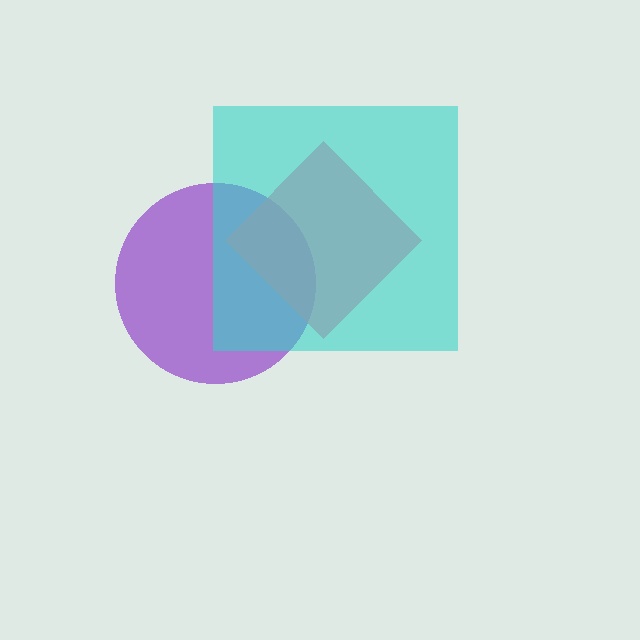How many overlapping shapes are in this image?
There are 3 overlapping shapes in the image.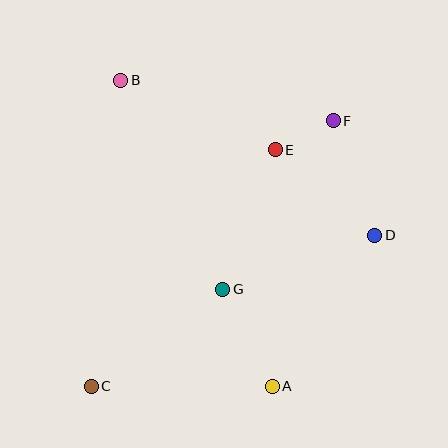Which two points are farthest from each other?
Points C and F are farthest from each other.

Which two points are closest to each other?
Points E and F are closest to each other.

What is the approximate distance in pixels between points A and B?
The distance between A and B is approximately 342 pixels.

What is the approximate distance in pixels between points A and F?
The distance between A and F is approximately 273 pixels.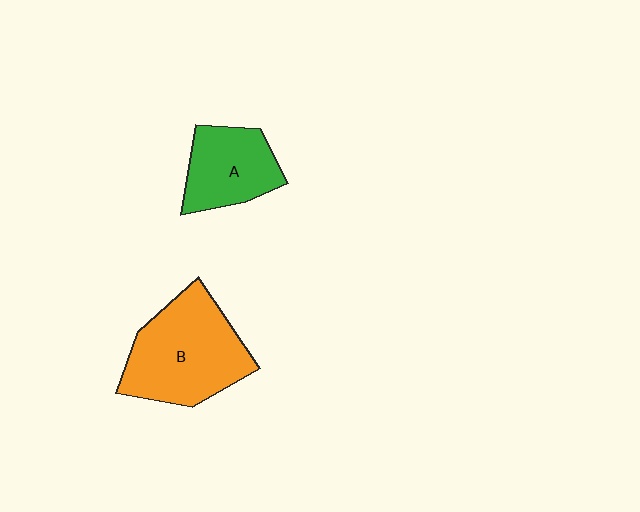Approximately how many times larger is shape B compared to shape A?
Approximately 1.6 times.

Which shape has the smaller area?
Shape A (green).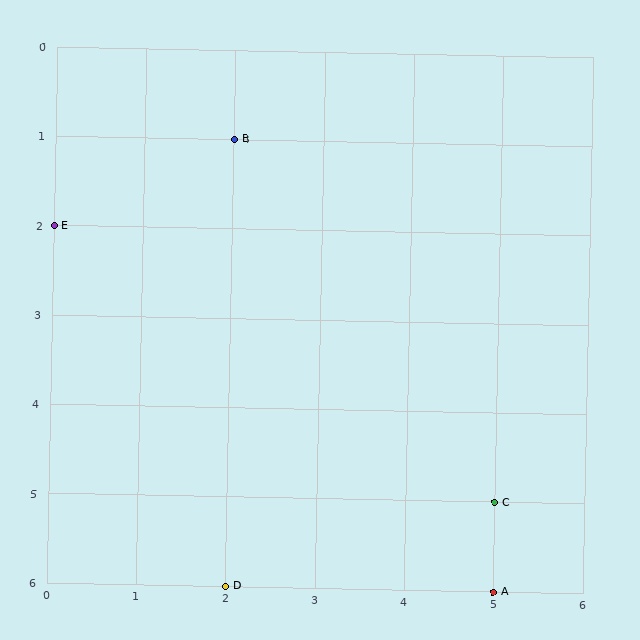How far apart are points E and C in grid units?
Points E and C are 5 columns and 3 rows apart (about 5.8 grid units diagonally).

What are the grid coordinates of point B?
Point B is at grid coordinates (2, 1).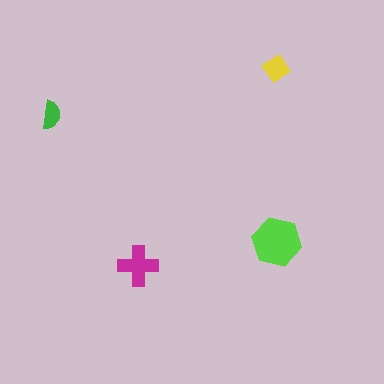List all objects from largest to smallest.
The lime hexagon, the magenta cross, the yellow diamond, the green semicircle.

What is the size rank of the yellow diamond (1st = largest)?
3rd.